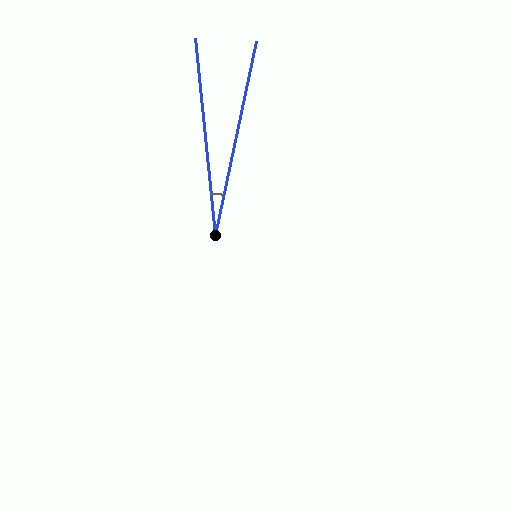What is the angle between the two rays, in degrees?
Approximately 18 degrees.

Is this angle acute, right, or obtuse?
It is acute.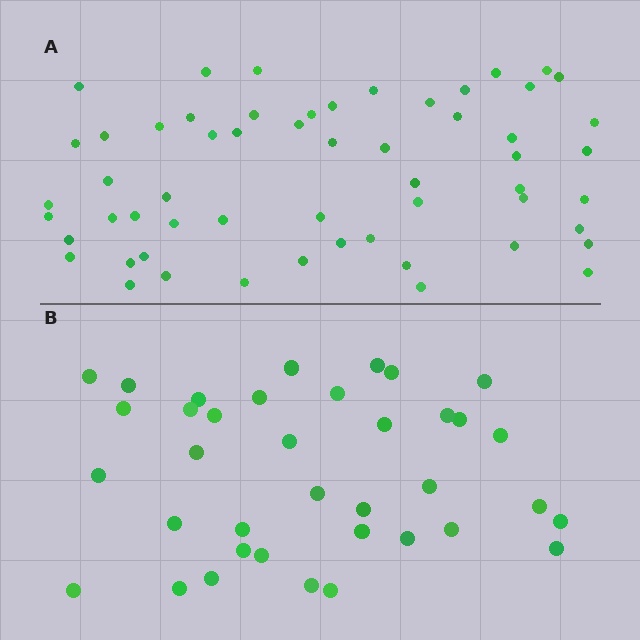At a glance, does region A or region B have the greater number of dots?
Region A (the top region) has more dots.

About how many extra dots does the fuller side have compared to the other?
Region A has approximately 20 more dots than region B.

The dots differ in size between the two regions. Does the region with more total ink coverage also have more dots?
No. Region B has more total ink coverage because its dots are larger, but region A actually contains more individual dots. Total area can be misleading — the number of items is what matters here.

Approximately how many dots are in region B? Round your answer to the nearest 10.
About 40 dots. (The exact count is 37, which rounds to 40.)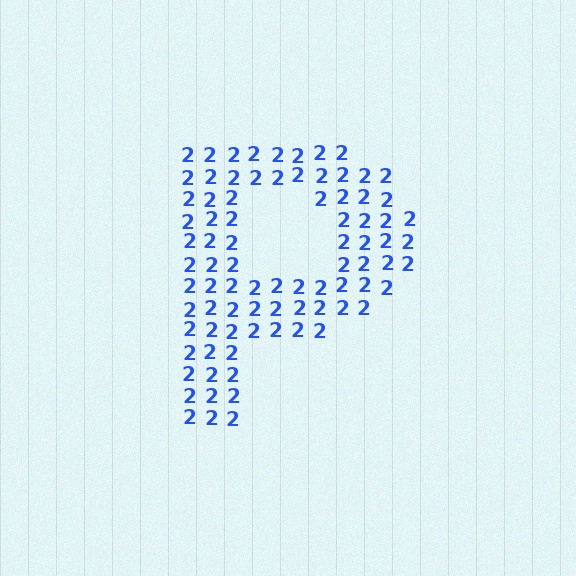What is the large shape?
The large shape is the letter P.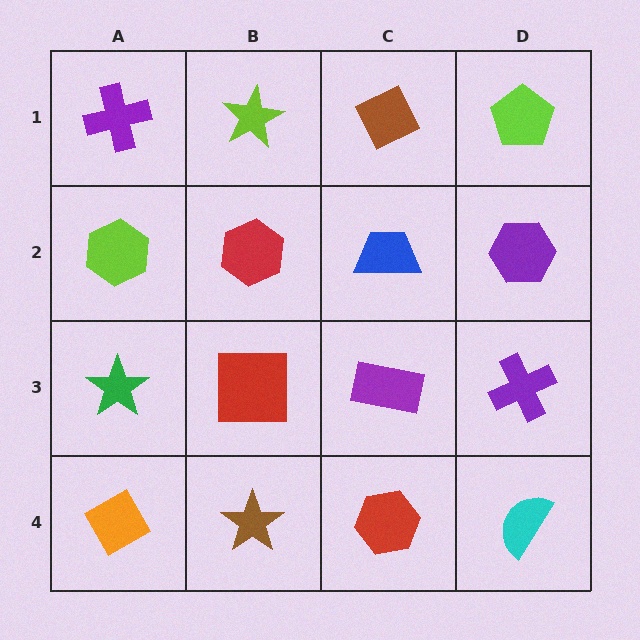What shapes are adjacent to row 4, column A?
A green star (row 3, column A), a brown star (row 4, column B).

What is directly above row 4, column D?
A purple cross.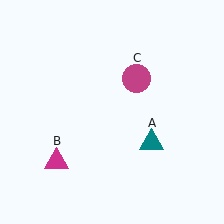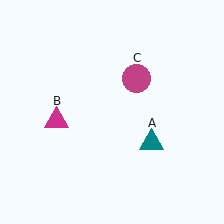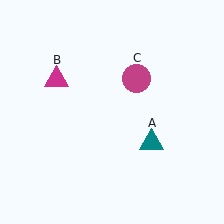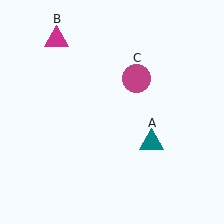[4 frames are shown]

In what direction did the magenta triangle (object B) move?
The magenta triangle (object B) moved up.